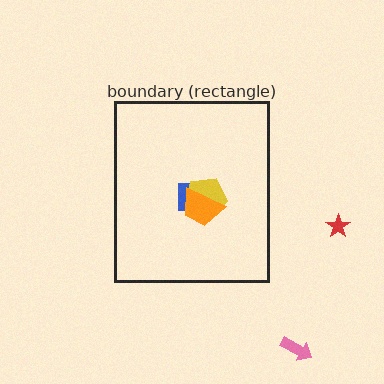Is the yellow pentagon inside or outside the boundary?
Inside.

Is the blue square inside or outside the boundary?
Inside.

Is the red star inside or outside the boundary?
Outside.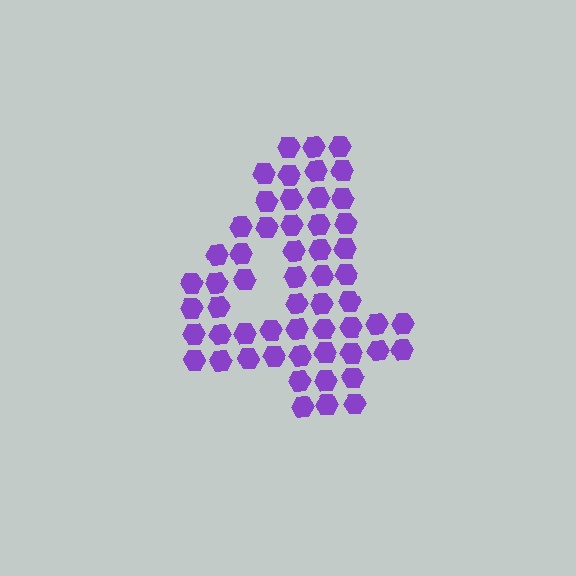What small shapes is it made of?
It is made of small hexagons.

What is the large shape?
The large shape is the digit 4.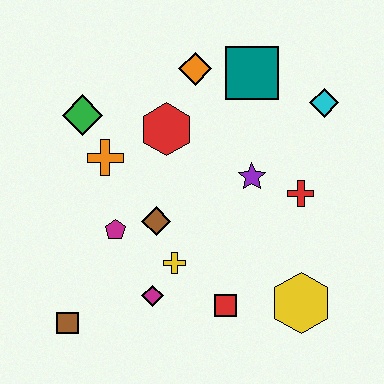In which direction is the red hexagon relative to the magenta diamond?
The red hexagon is above the magenta diamond.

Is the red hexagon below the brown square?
No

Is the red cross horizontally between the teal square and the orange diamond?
No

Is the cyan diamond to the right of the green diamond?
Yes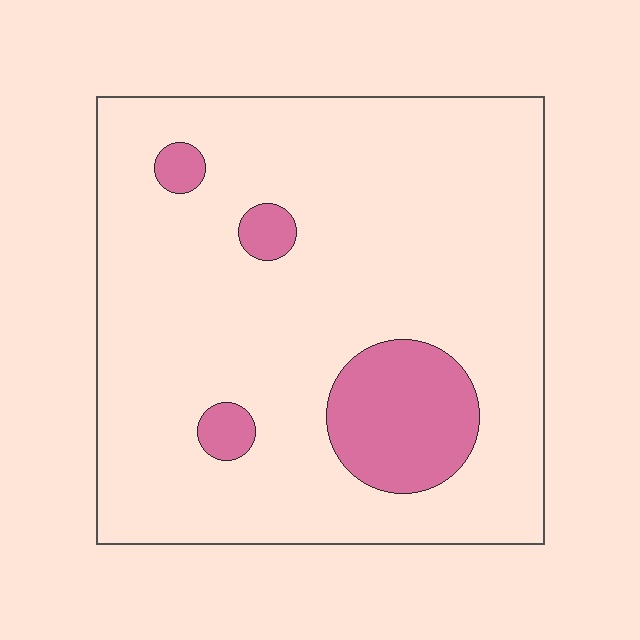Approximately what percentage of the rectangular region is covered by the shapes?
Approximately 15%.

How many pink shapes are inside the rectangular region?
4.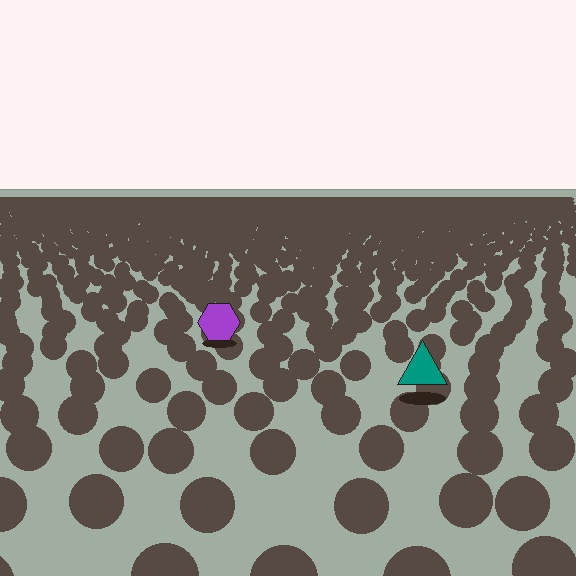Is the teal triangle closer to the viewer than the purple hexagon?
Yes. The teal triangle is closer — you can tell from the texture gradient: the ground texture is coarser near it.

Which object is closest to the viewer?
The teal triangle is closest. The texture marks near it are larger and more spread out.